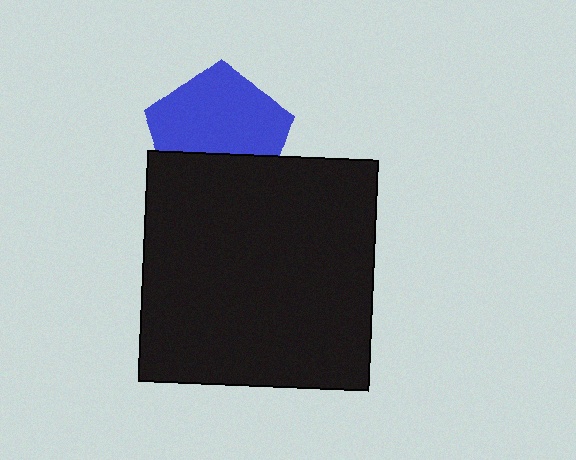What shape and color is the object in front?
The object in front is a black square.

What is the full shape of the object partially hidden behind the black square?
The partially hidden object is a blue pentagon.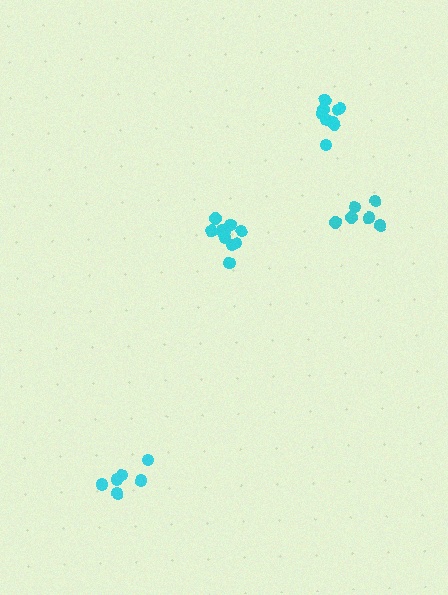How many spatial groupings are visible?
There are 4 spatial groupings.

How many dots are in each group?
Group 1: 9 dots, Group 2: 6 dots, Group 3: 6 dots, Group 4: 11 dots (32 total).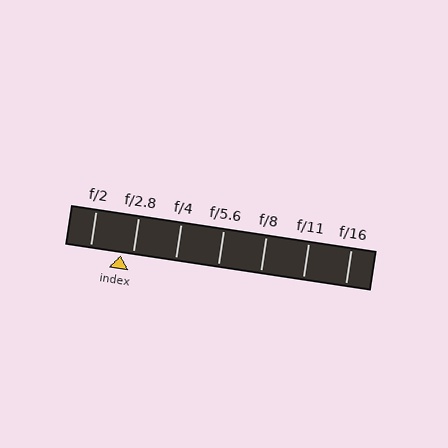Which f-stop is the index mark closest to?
The index mark is closest to f/2.8.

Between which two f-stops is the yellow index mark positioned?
The index mark is between f/2 and f/2.8.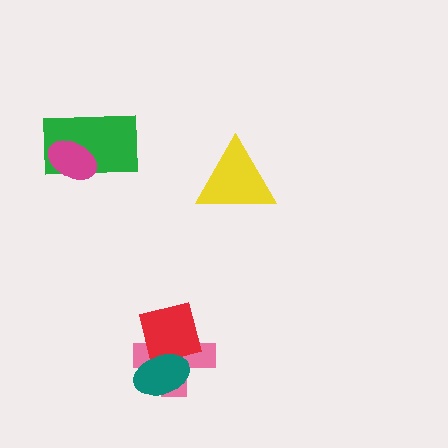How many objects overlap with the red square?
2 objects overlap with the red square.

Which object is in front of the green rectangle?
The magenta ellipse is in front of the green rectangle.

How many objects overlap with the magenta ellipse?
1 object overlaps with the magenta ellipse.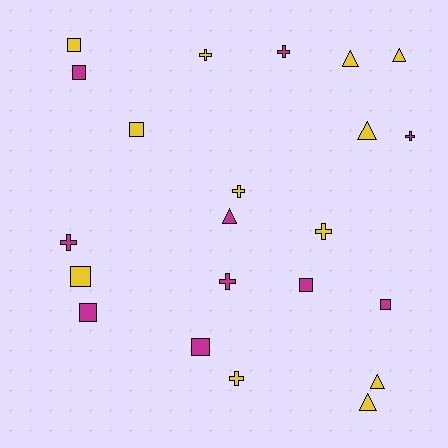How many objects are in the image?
There are 22 objects.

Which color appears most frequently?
Yellow, with 12 objects.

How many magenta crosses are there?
There are 4 magenta crosses.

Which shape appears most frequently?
Square, with 8 objects.